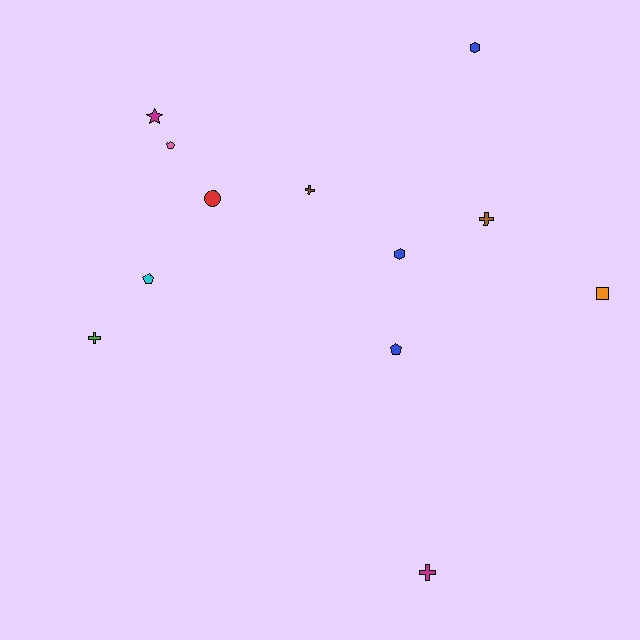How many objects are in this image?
There are 12 objects.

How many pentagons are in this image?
There are 3 pentagons.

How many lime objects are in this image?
There are no lime objects.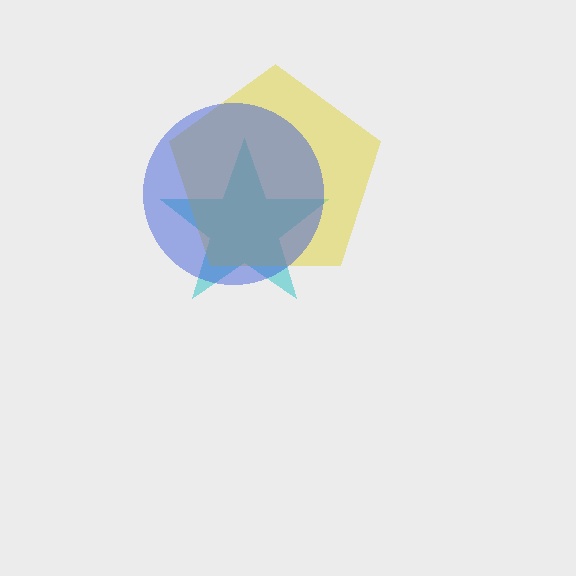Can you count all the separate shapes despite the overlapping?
Yes, there are 3 separate shapes.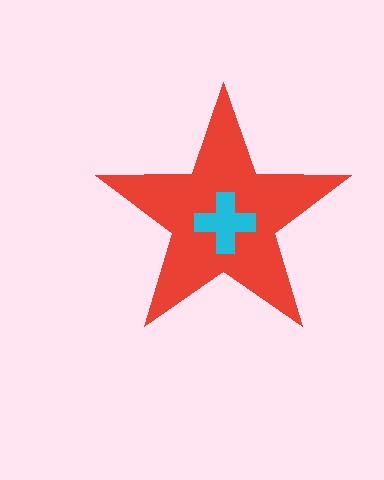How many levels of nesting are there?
2.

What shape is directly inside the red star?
The cyan cross.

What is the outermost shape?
The red star.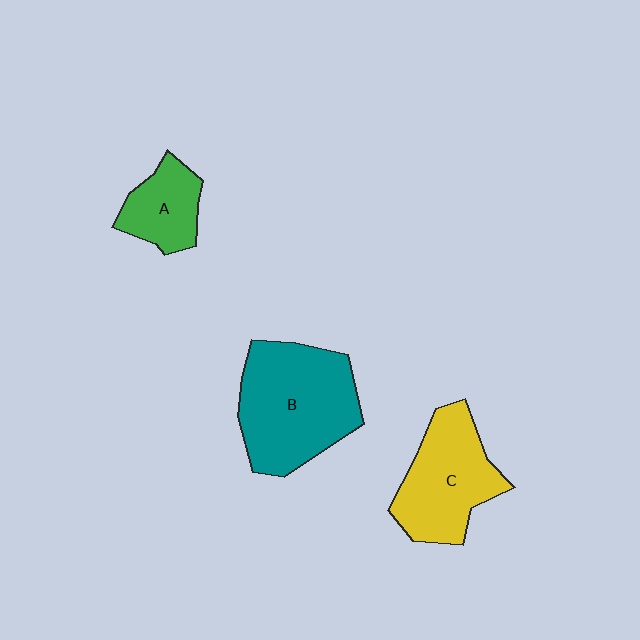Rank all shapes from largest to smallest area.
From largest to smallest: B (teal), C (yellow), A (green).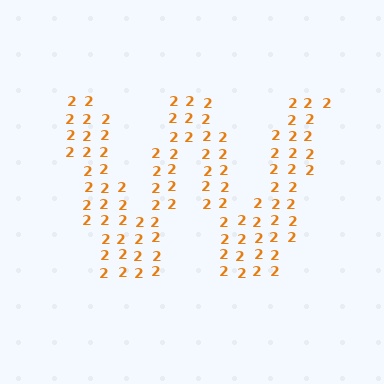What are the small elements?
The small elements are digit 2's.